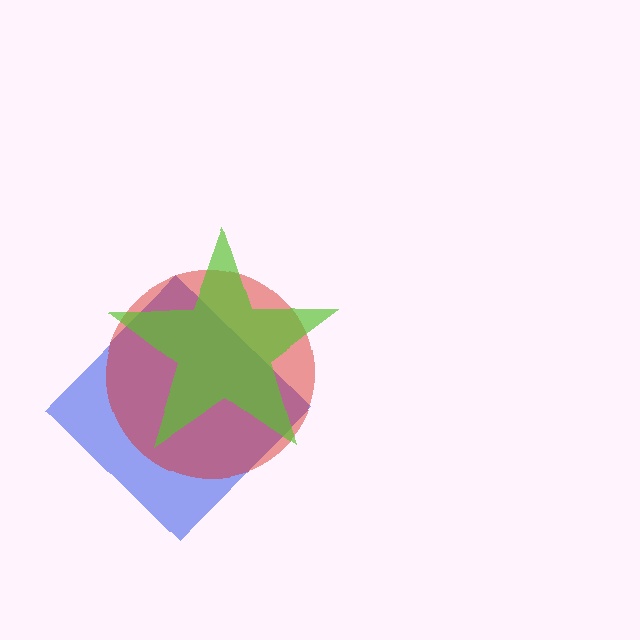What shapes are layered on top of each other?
The layered shapes are: a blue diamond, a red circle, a lime star.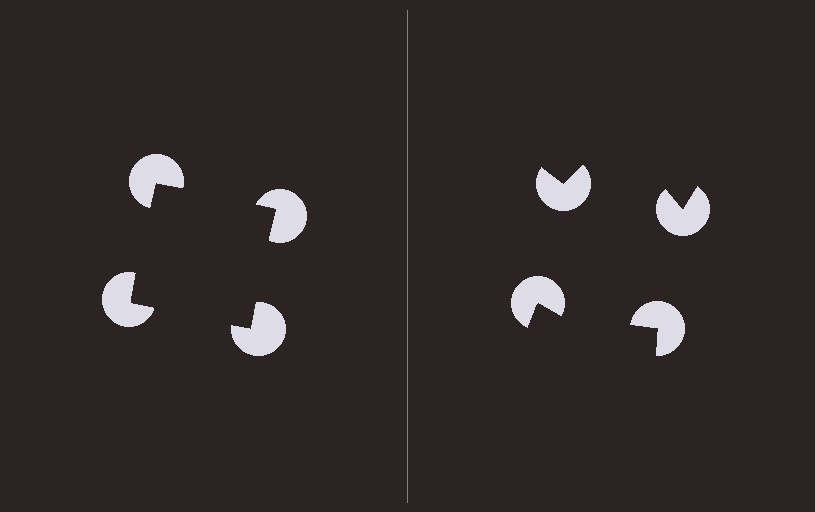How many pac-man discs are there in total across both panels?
8 — 4 on each side.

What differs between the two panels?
The pac-man discs are positioned identically on both sides; only the wedge orientations differ. On the left they align to a square; on the right they are misaligned.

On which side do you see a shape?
An illusory square appears on the left side. On the right side the wedge cuts are rotated, so no coherent shape forms.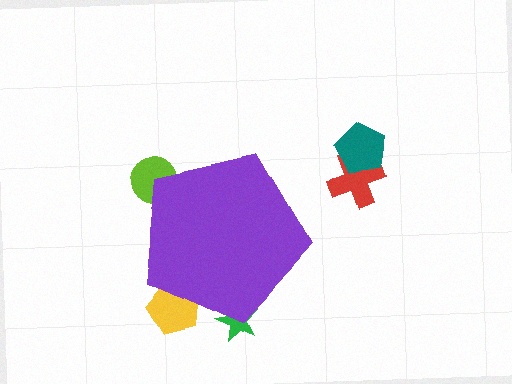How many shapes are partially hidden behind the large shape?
3 shapes are partially hidden.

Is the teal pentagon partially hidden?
No, the teal pentagon is fully visible.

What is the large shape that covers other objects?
A purple pentagon.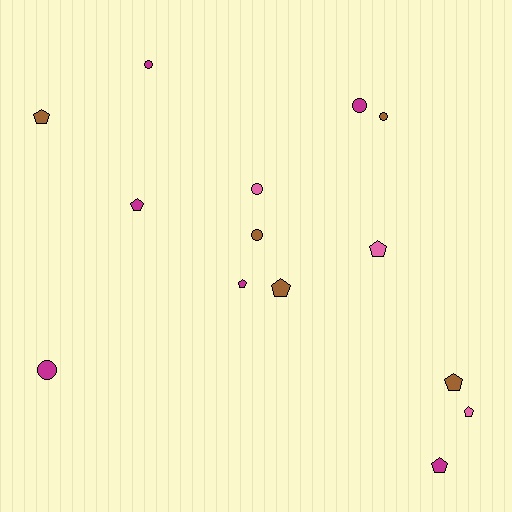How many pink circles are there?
There is 1 pink circle.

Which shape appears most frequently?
Pentagon, with 8 objects.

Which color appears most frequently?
Magenta, with 6 objects.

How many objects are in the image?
There are 14 objects.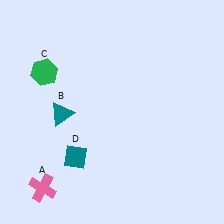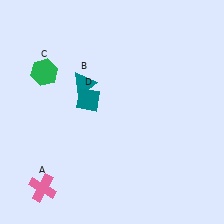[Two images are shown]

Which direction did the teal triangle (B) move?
The teal triangle (B) moved up.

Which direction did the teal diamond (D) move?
The teal diamond (D) moved up.